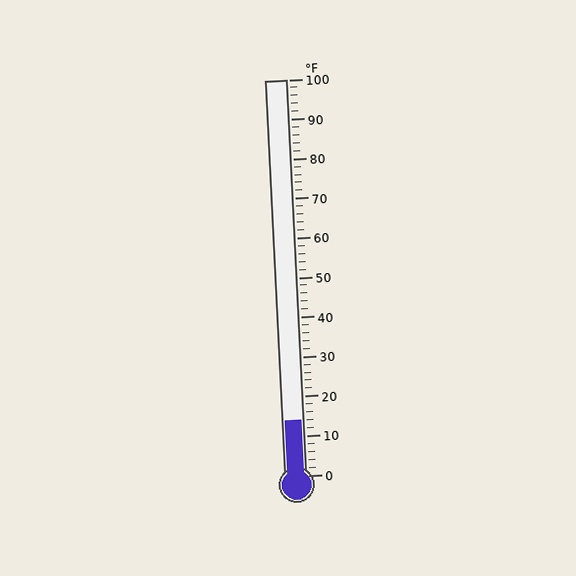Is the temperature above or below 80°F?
The temperature is below 80°F.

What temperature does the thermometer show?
The thermometer shows approximately 14°F.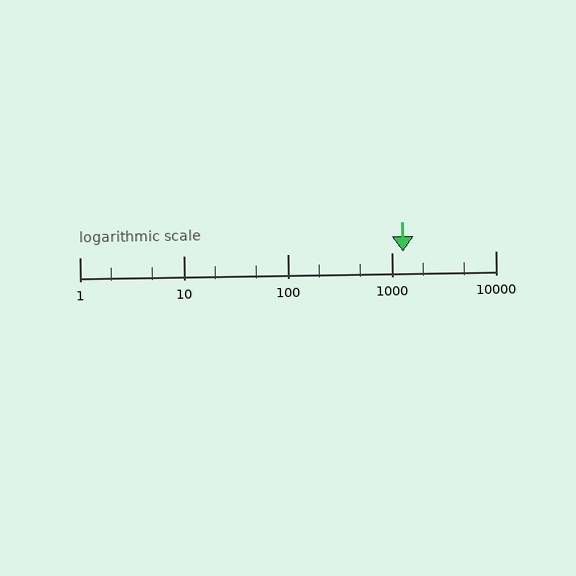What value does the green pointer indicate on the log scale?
The pointer indicates approximately 1300.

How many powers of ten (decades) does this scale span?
The scale spans 4 decades, from 1 to 10000.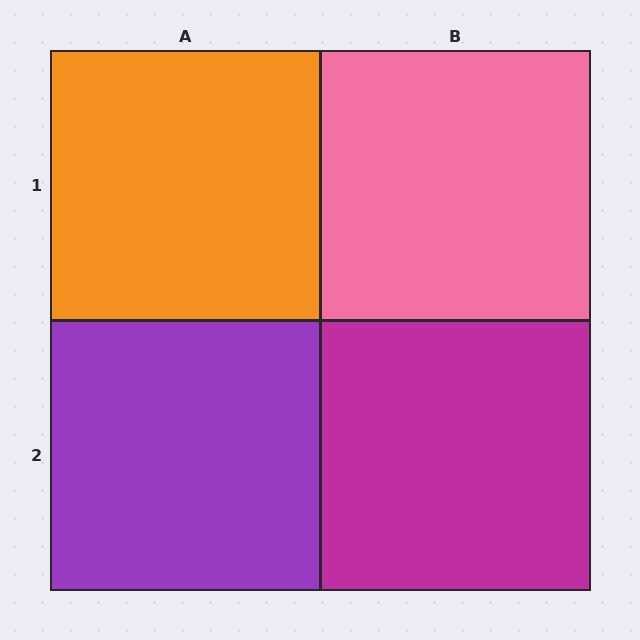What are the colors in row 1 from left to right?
Orange, pink.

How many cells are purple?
1 cell is purple.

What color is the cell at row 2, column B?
Magenta.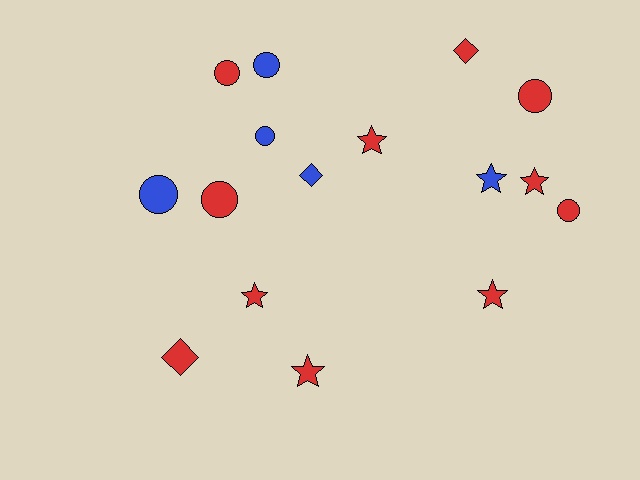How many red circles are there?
There are 4 red circles.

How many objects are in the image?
There are 16 objects.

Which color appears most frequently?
Red, with 11 objects.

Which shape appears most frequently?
Circle, with 7 objects.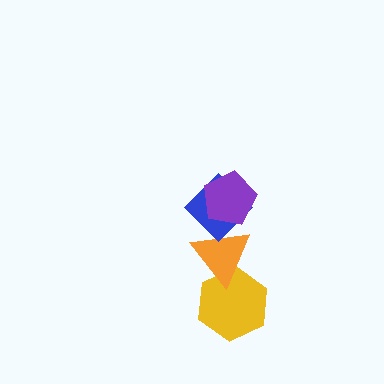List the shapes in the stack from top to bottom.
From top to bottom: the purple pentagon, the blue diamond, the orange triangle, the yellow hexagon.